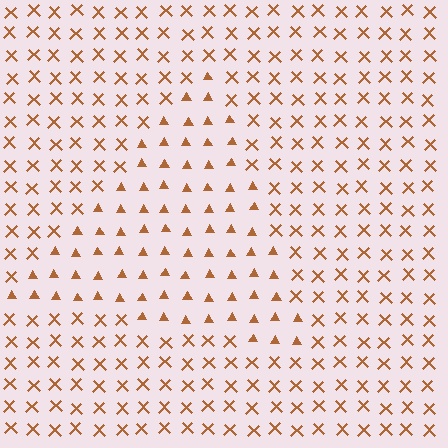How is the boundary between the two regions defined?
The boundary is defined by a change in element shape: triangles inside vs. X marks outside. All elements share the same color and spacing.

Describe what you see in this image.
The image is filled with small brown elements arranged in a uniform grid. A triangle-shaped region contains triangles, while the surrounding area contains X marks. The boundary is defined purely by the change in element shape.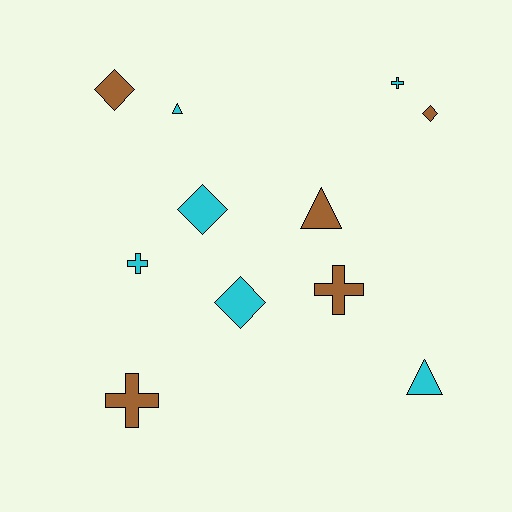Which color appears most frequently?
Cyan, with 6 objects.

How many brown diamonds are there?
There are 2 brown diamonds.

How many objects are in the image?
There are 11 objects.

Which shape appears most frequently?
Cross, with 4 objects.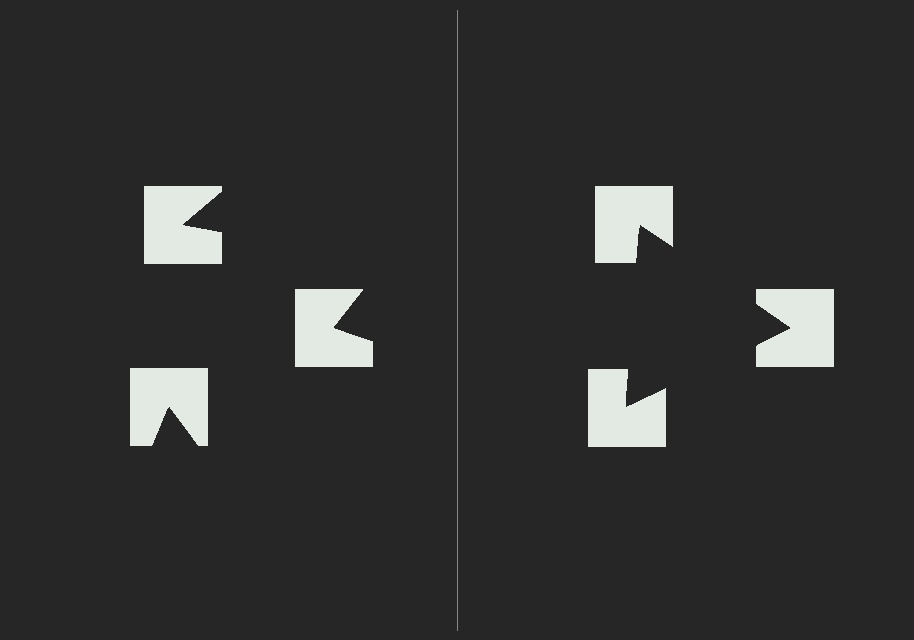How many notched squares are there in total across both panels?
6 — 3 on each side.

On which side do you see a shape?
An illusory triangle appears on the right side. On the left side the wedge cuts are rotated, so no coherent shape forms.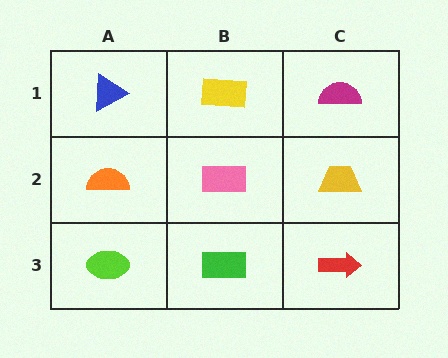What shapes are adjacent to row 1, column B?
A pink rectangle (row 2, column B), a blue triangle (row 1, column A), a magenta semicircle (row 1, column C).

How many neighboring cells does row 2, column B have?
4.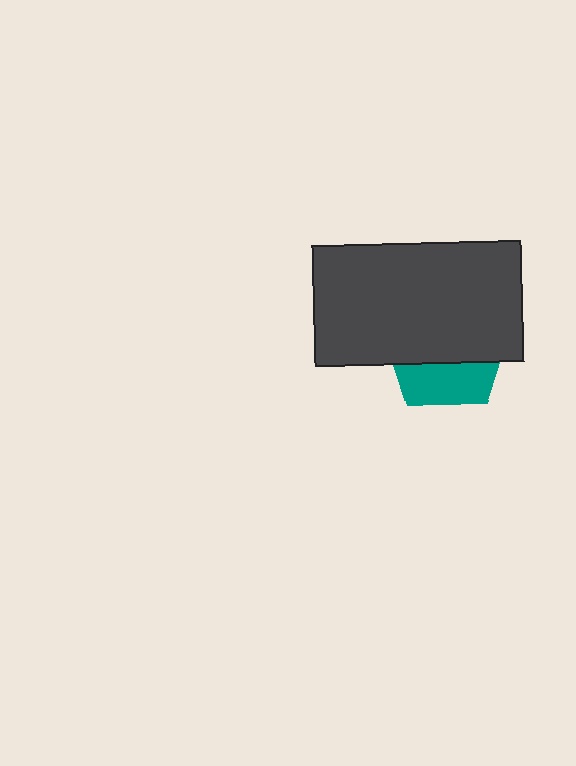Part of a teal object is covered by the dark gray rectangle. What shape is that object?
It is a pentagon.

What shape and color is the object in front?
The object in front is a dark gray rectangle.